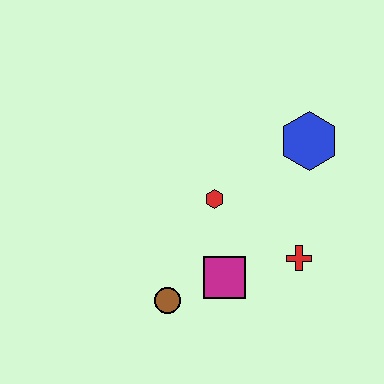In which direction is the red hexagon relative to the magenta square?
The red hexagon is above the magenta square.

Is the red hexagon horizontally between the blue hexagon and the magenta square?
No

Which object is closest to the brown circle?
The magenta square is closest to the brown circle.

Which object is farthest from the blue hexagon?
The brown circle is farthest from the blue hexagon.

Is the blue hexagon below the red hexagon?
No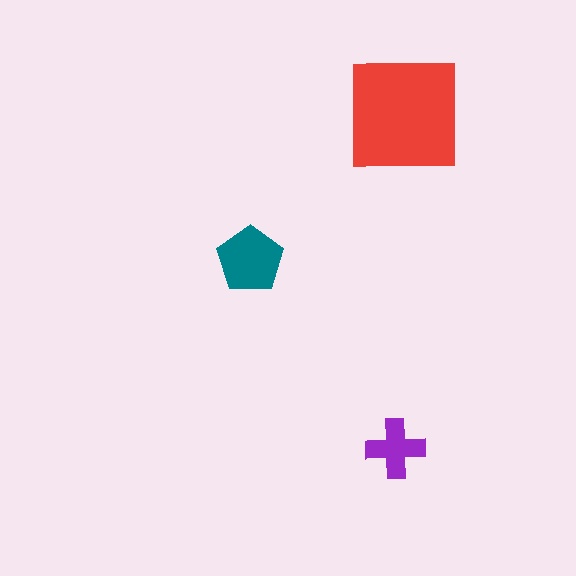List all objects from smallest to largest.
The purple cross, the teal pentagon, the red square.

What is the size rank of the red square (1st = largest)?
1st.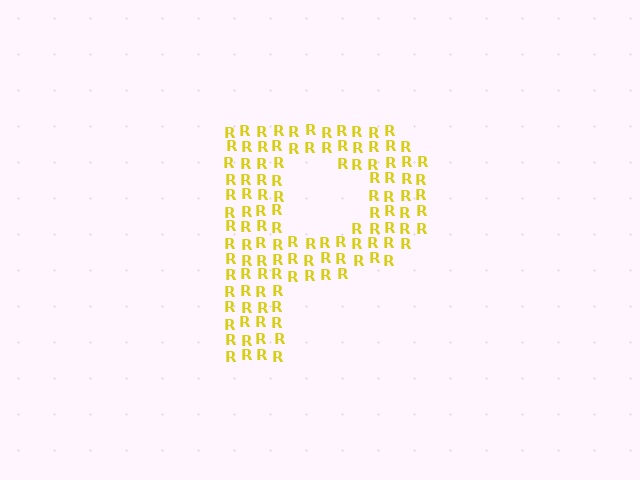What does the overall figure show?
The overall figure shows the letter P.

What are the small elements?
The small elements are letter R's.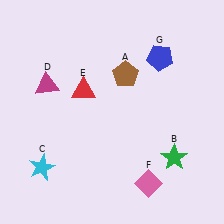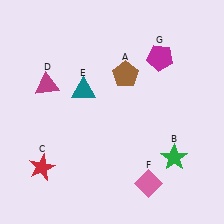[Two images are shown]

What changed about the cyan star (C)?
In Image 1, C is cyan. In Image 2, it changed to red.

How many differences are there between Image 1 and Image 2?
There are 3 differences between the two images.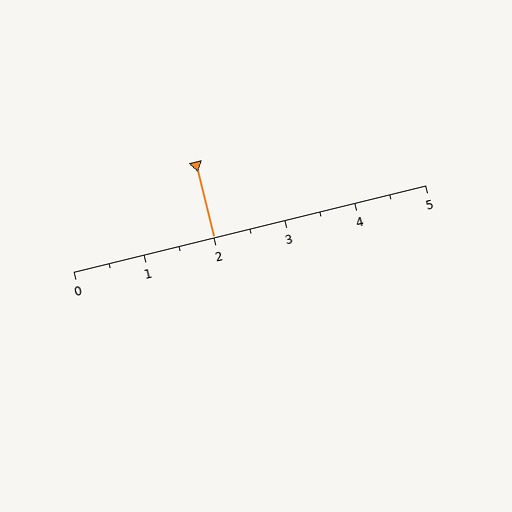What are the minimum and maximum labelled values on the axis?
The axis runs from 0 to 5.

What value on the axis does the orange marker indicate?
The marker indicates approximately 2.